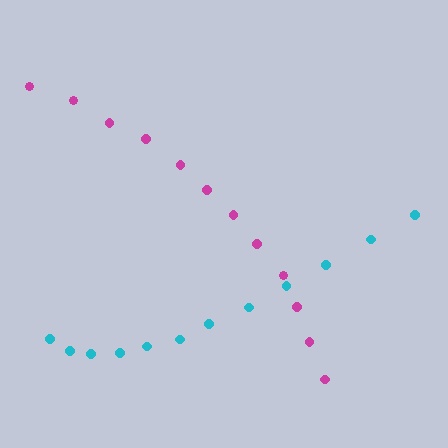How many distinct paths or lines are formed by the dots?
There are 2 distinct paths.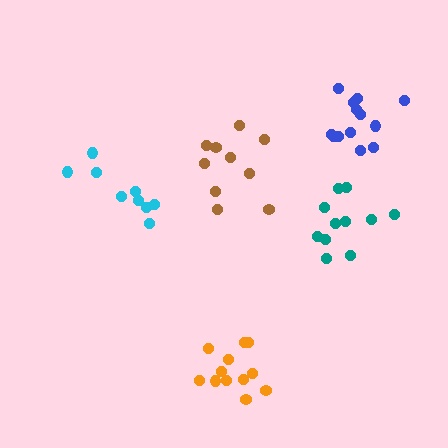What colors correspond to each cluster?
The clusters are colored: brown, orange, teal, cyan, blue.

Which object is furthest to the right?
The teal cluster is rightmost.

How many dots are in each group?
Group 1: 10 dots, Group 2: 12 dots, Group 3: 11 dots, Group 4: 9 dots, Group 5: 13 dots (55 total).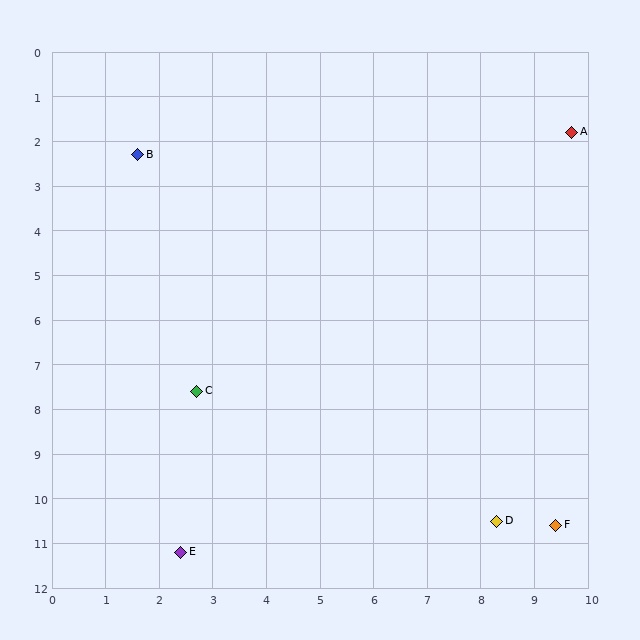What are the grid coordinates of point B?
Point B is at approximately (1.6, 2.3).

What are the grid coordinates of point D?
Point D is at approximately (8.3, 10.5).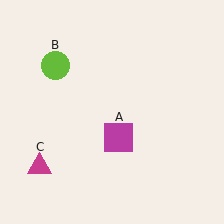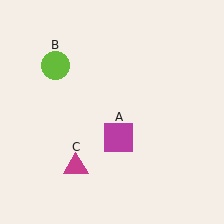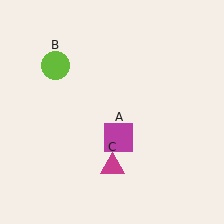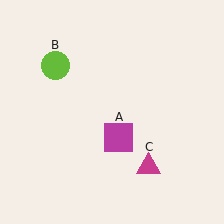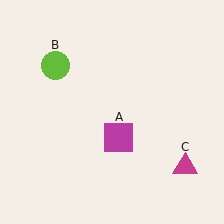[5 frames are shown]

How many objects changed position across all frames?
1 object changed position: magenta triangle (object C).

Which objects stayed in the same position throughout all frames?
Magenta square (object A) and lime circle (object B) remained stationary.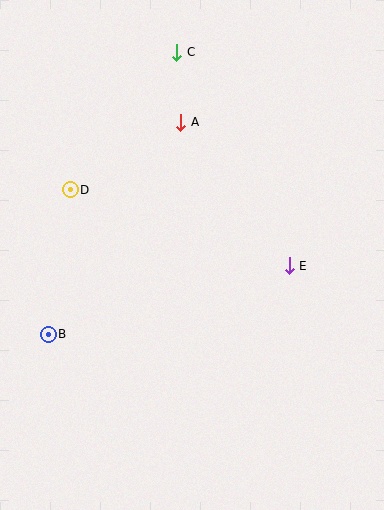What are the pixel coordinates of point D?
Point D is at (70, 190).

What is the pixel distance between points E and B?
The distance between E and B is 250 pixels.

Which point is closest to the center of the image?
Point E at (289, 266) is closest to the center.